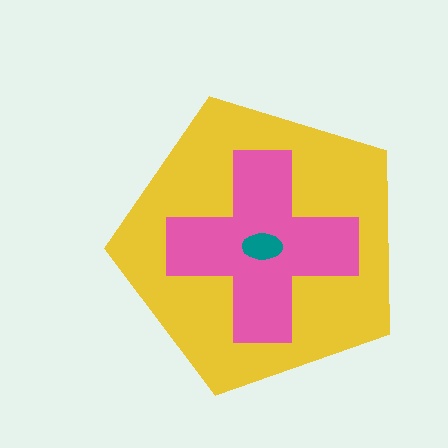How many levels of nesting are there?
3.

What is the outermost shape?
The yellow pentagon.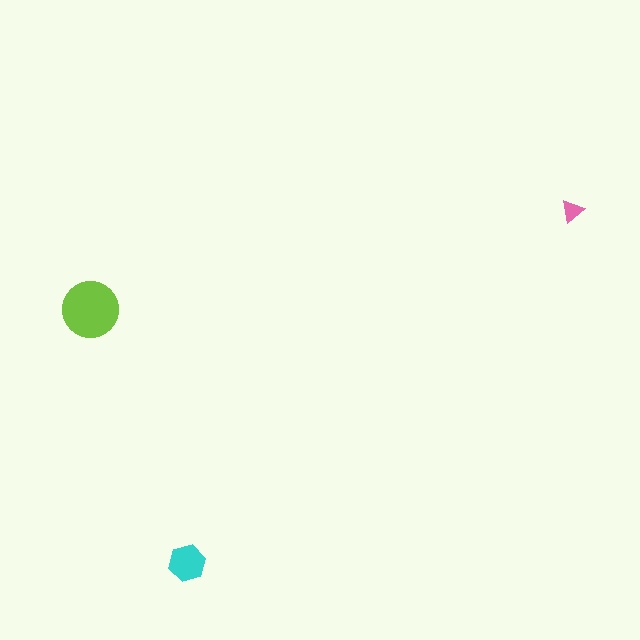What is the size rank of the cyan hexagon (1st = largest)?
2nd.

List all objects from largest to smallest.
The lime circle, the cyan hexagon, the pink triangle.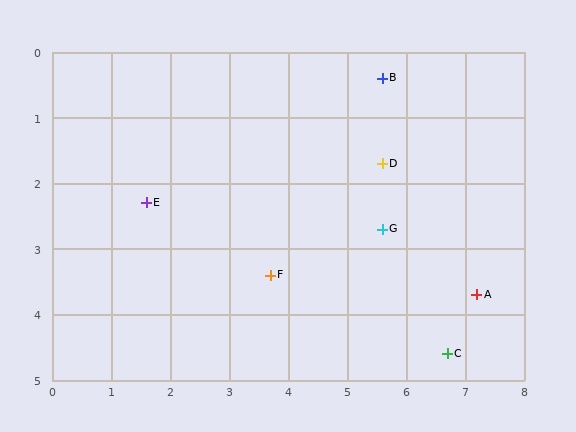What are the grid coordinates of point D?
Point D is at approximately (5.6, 1.7).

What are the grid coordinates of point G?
Point G is at approximately (5.6, 2.7).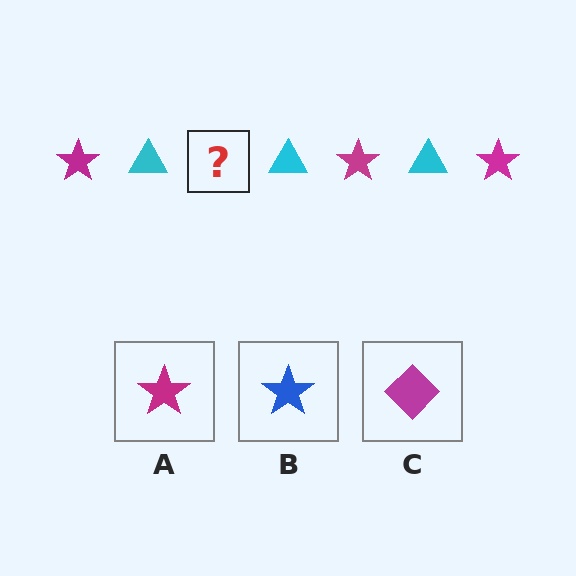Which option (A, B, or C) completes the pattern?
A.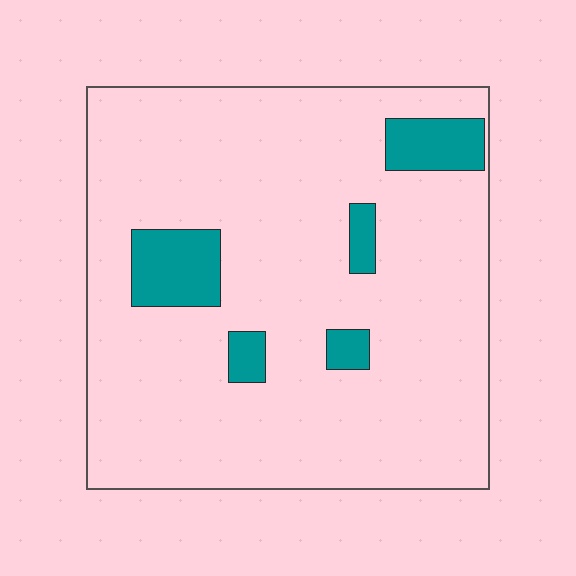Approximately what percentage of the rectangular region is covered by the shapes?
Approximately 10%.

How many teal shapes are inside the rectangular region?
5.